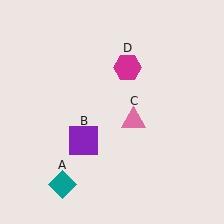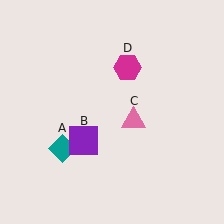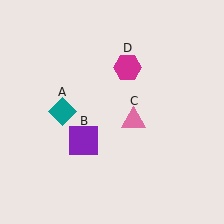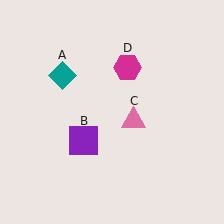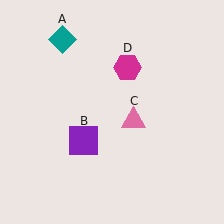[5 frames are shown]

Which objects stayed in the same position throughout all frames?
Purple square (object B) and pink triangle (object C) and magenta hexagon (object D) remained stationary.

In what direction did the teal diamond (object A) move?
The teal diamond (object A) moved up.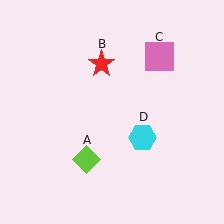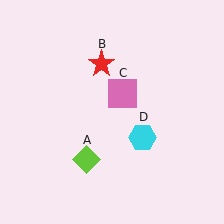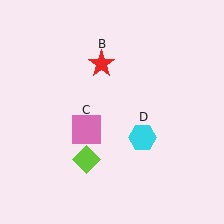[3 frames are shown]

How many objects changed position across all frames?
1 object changed position: pink square (object C).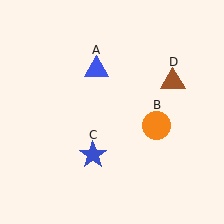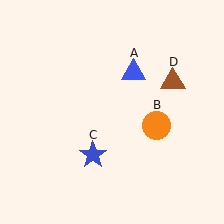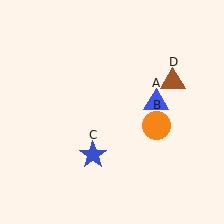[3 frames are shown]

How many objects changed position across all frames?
1 object changed position: blue triangle (object A).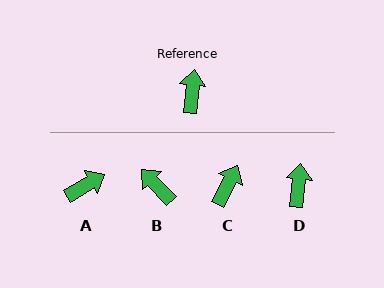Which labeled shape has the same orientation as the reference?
D.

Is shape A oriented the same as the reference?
No, it is off by about 54 degrees.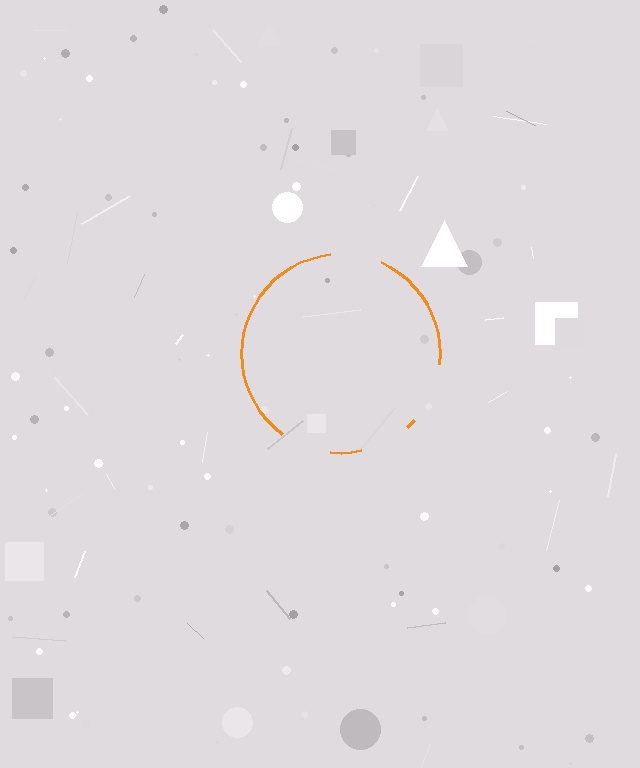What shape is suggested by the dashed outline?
The dashed outline suggests a circle.